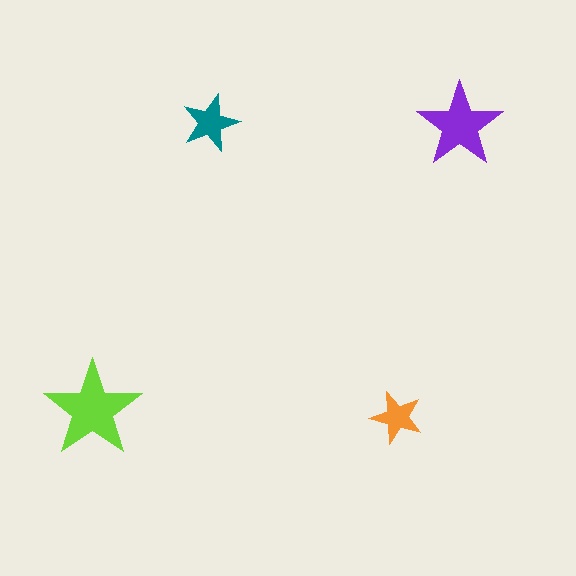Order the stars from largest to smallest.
the lime one, the purple one, the teal one, the orange one.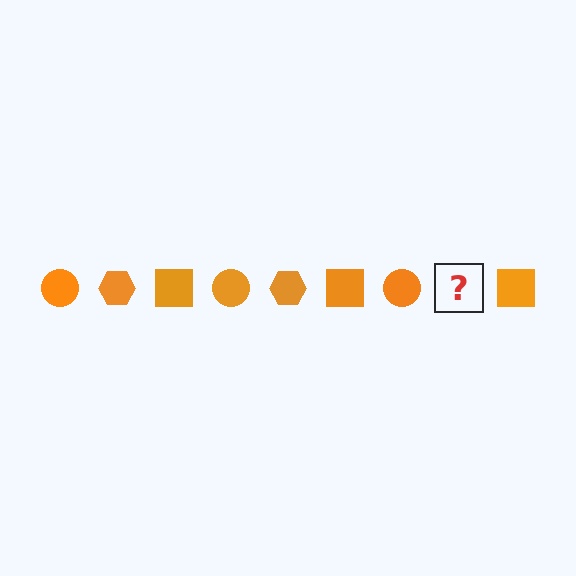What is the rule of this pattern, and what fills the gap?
The rule is that the pattern cycles through circle, hexagon, square shapes in orange. The gap should be filled with an orange hexagon.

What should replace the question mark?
The question mark should be replaced with an orange hexagon.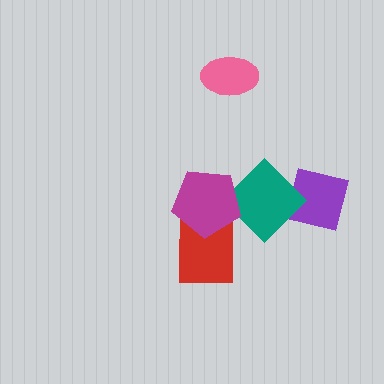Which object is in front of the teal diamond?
The magenta pentagon is in front of the teal diamond.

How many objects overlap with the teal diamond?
3 objects overlap with the teal diamond.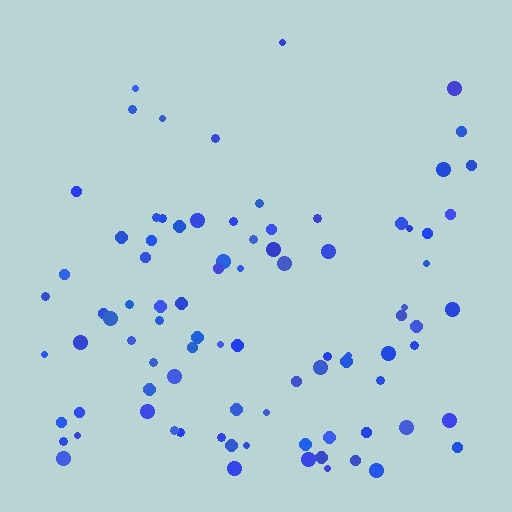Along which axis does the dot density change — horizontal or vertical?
Vertical.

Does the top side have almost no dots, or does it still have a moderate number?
Still a moderate number, just noticeably fewer than the bottom.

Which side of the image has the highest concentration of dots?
The bottom.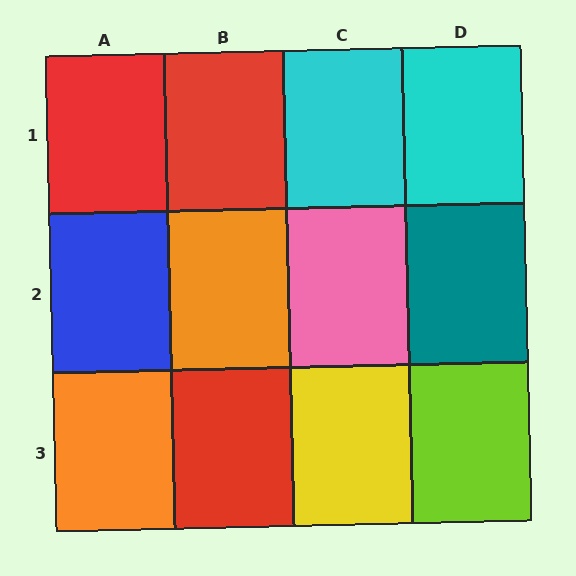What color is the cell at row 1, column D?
Cyan.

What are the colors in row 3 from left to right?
Orange, red, yellow, lime.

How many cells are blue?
1 cell is blue.